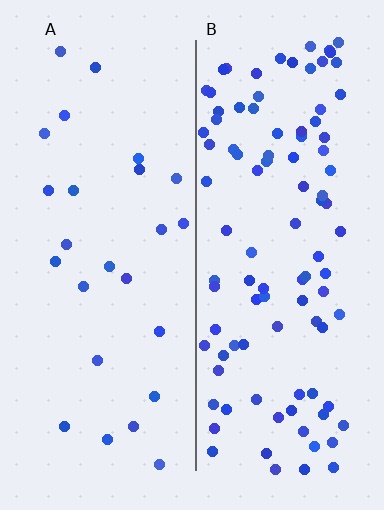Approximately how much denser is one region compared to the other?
Approximately 4.0× — region B over region A.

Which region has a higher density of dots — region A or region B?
B (the right).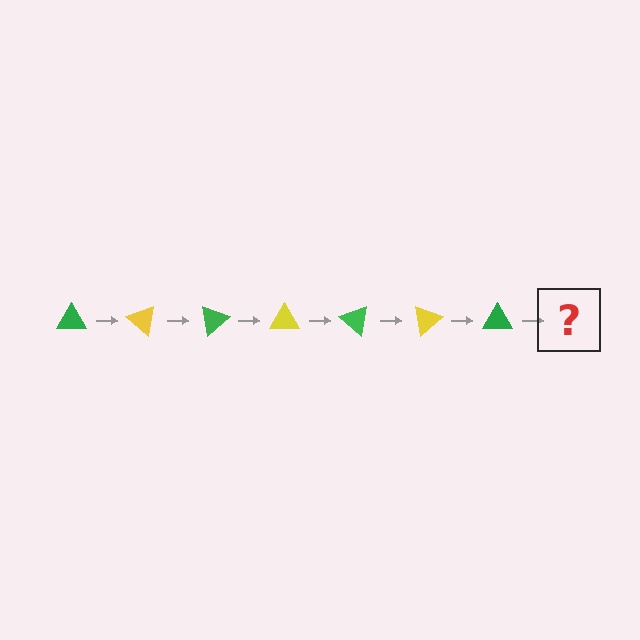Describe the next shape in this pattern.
It should be a yellow triangle, rotated 280 degrees from the start.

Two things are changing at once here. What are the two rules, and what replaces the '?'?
The two rules are that it rotates 40 degrees each step and the color cycles through green and yellow. The '?' should be a yellow triangle, rotated 280 degrees from the start.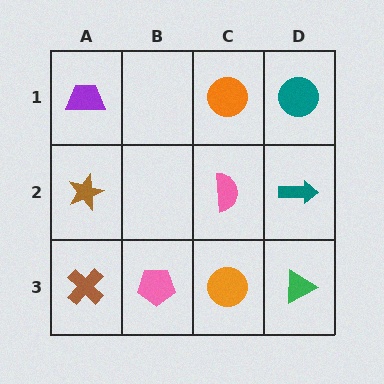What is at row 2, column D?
A teal arrow.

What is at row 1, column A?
A purple trapezoid.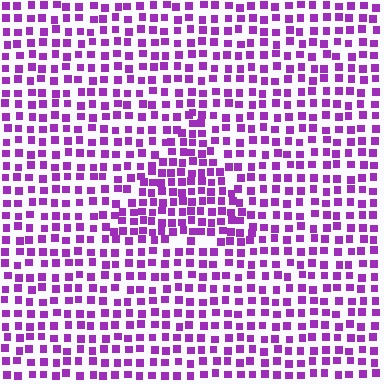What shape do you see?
I see a triangle.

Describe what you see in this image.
The image contains small purple elements arranged at two different densities. A triangle-shaped region is visible where the elements are more densely packed than the surrounding area.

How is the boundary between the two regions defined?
The boundary is defined by a change in element density (approximately 1.6x ratio). All elements are the same color, size, and shape.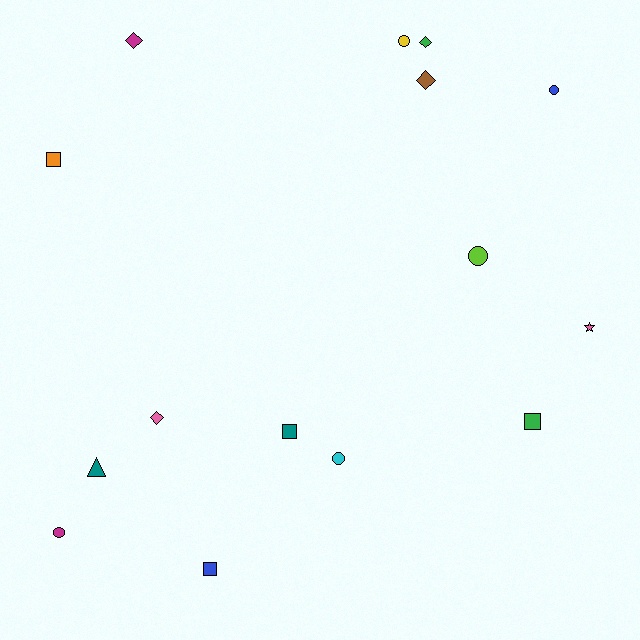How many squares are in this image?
There are 4 squares.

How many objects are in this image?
There are 15 objects.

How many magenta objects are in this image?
There are 2 magenta objects.